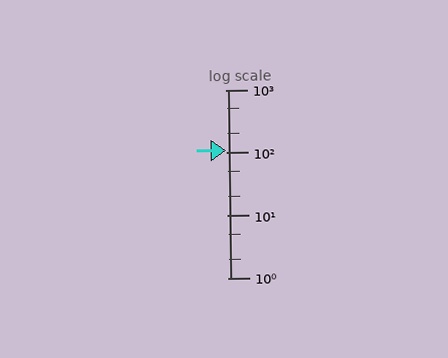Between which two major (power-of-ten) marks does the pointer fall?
The pointer is between 100 and 1000.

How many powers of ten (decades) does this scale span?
The scale spans 3 decades, from 1 to 1000.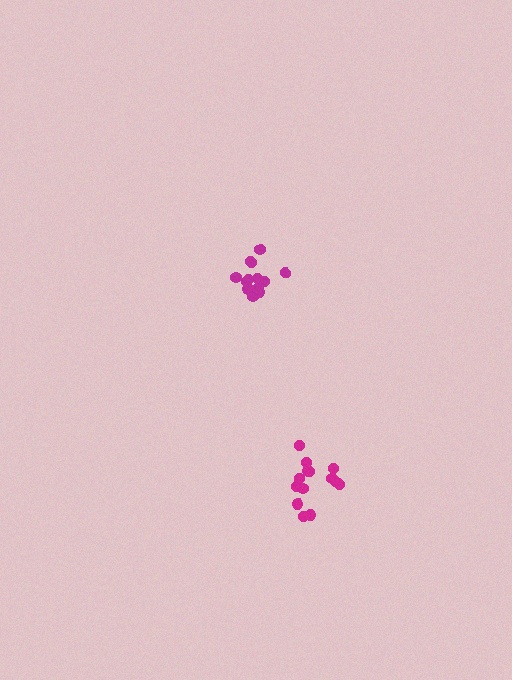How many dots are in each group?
Group 1: 13 dots, Group 2: 14 dots (27 total).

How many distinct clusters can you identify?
There are 2 distinct clusters.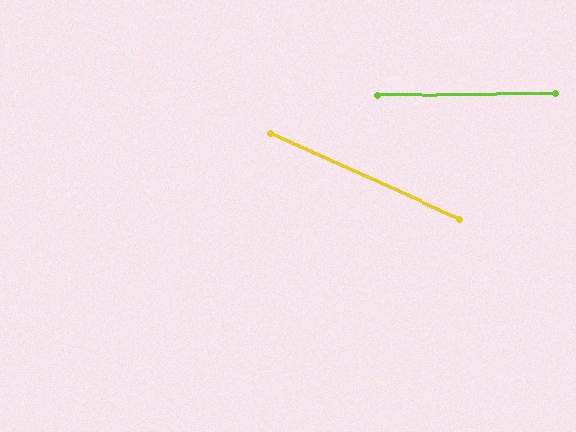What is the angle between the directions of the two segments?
Approximately 25 degrees.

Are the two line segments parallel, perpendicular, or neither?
Neither parallel nor perpendicular — they differ by about 25°.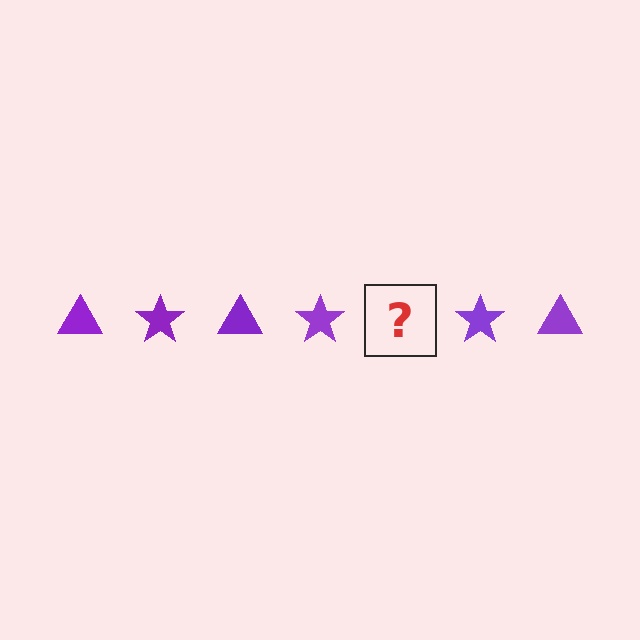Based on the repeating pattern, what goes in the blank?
The blank should be a purple triangle.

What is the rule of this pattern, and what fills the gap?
The rule is that the pattern cycles through triangle, star shapes in purple. The gap should be filled with a purple triangle.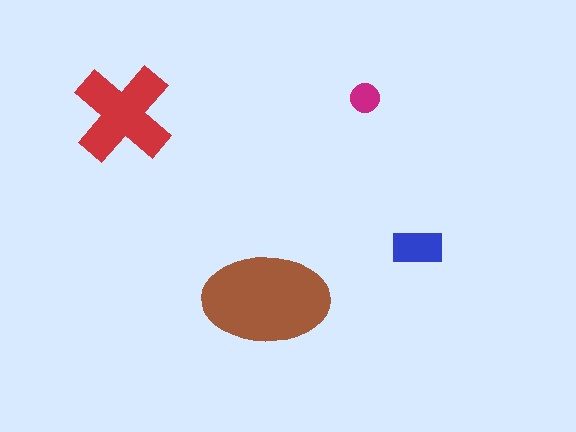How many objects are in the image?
There are 4 objects in the image.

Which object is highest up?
The magenta circle is topmost.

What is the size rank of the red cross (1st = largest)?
2nd.